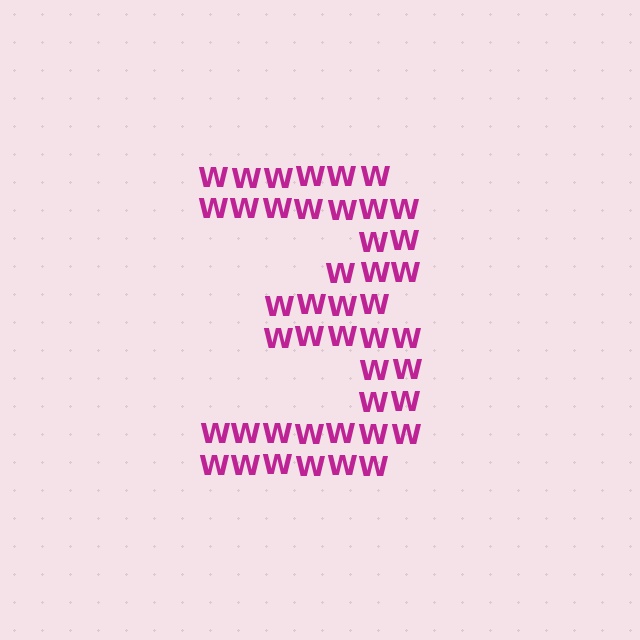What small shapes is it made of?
It is made of small letter W's.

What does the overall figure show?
The overall figure shows the digit 3.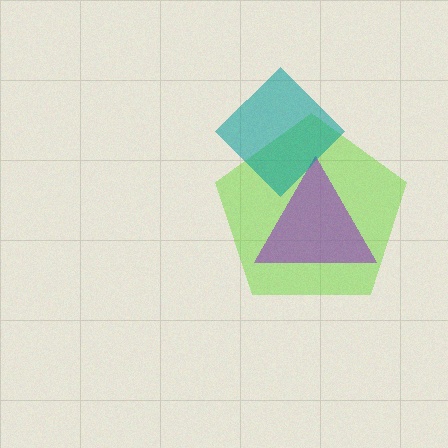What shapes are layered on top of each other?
The layered shapes are: a lime pentagon, a purple triangle, a teal diamond.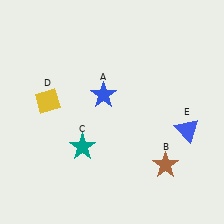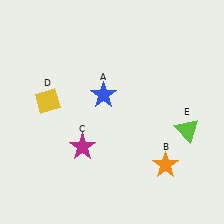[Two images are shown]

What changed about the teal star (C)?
In Image 1, C is teal. In Image 2, it changed to magenta.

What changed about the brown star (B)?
In Image 1, B is brown. In Image 2, it changed to orange.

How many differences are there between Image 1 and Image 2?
There are 3 differences between the two images.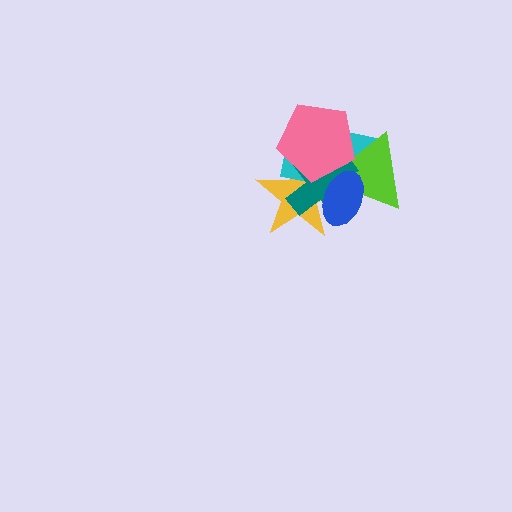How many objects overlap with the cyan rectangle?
5 objects overlap with the cyan rectangle.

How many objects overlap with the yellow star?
5 objects overlap with the yellow star.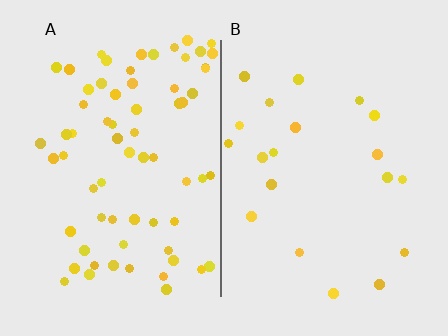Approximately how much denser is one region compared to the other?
Approximately 3.5× — region A over region B.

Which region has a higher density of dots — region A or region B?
A (the left).